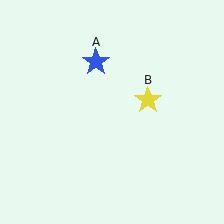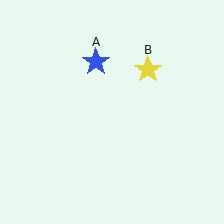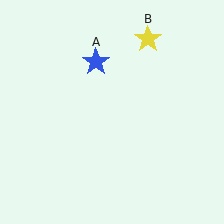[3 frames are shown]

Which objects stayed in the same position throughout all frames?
Blue star (object A) remained stationary.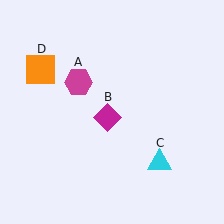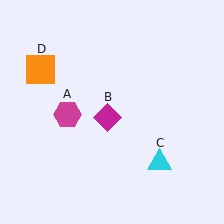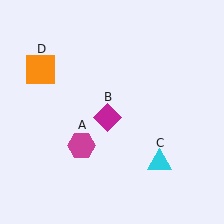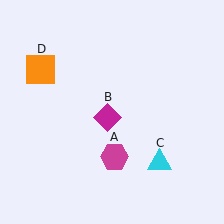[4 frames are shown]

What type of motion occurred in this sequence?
The magenta hexagon (object A) rotated counterclockwise around the center of the scene.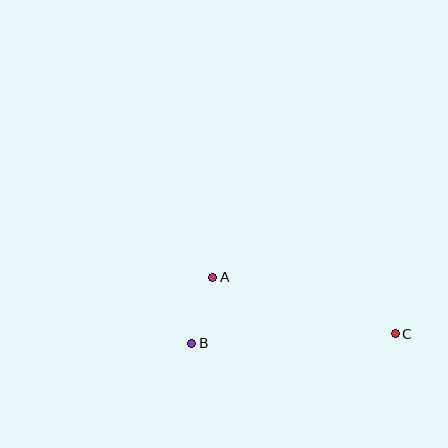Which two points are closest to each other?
Points A and B are closest to each other.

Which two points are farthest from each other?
Points B and C are farthest from each other.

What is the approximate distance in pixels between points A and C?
The distance between A and C is approximately 191 pixels.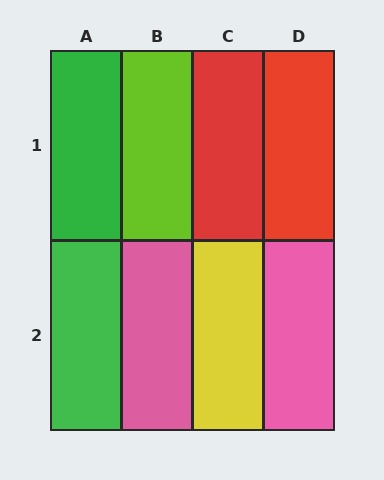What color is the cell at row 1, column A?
Green.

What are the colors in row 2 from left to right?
Green, pink, yellow, pink.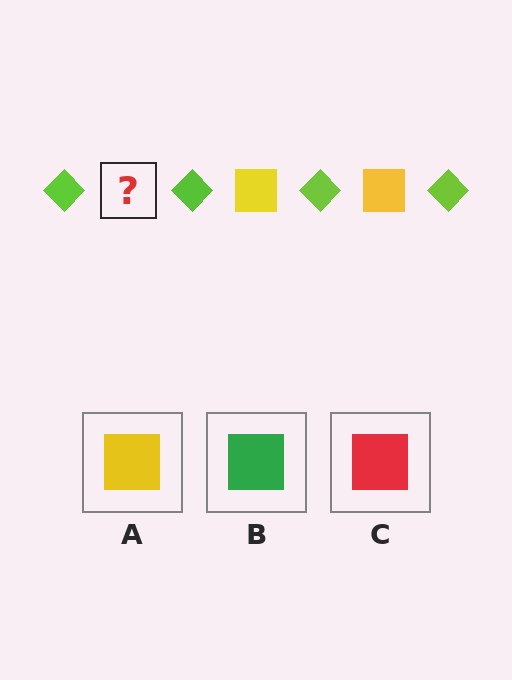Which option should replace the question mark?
Option A.